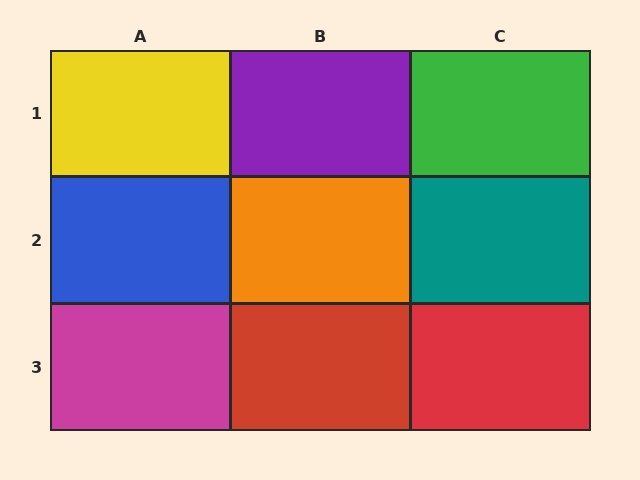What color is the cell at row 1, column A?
Yellow.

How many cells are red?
2 cells are red.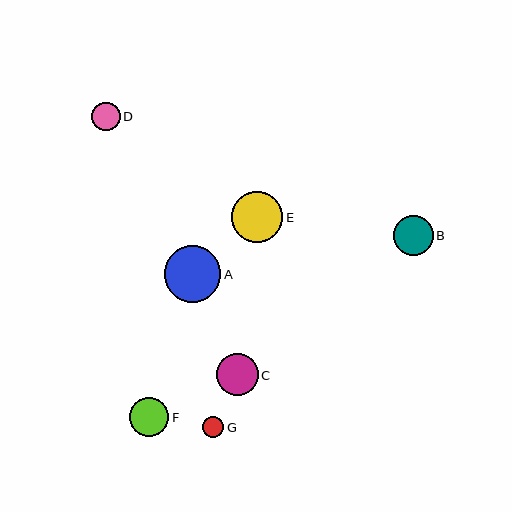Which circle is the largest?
Circle A is the largest with a size of approximately 57 pixels.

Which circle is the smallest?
Circle G is the smallest with a size of approximately 21 pixels.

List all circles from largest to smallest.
From largest to smallest: A, E, C, F, B, D, G.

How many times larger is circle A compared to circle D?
Circle A is approximately 2.0 times the size of circle D.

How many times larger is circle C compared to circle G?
Circle C is approximately 2.0 times the size of circle G.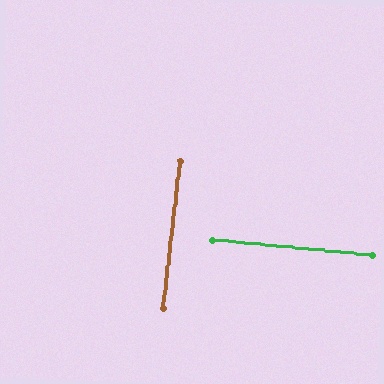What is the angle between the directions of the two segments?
Approximately 89 degrees.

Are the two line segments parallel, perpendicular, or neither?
Perpendicular — they meet at approximately 89°.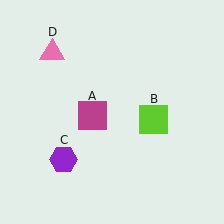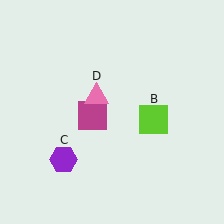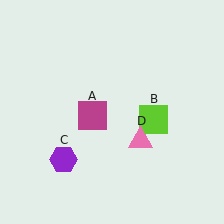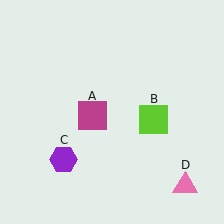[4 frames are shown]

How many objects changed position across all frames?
1 object changed position: pink triangle (object D).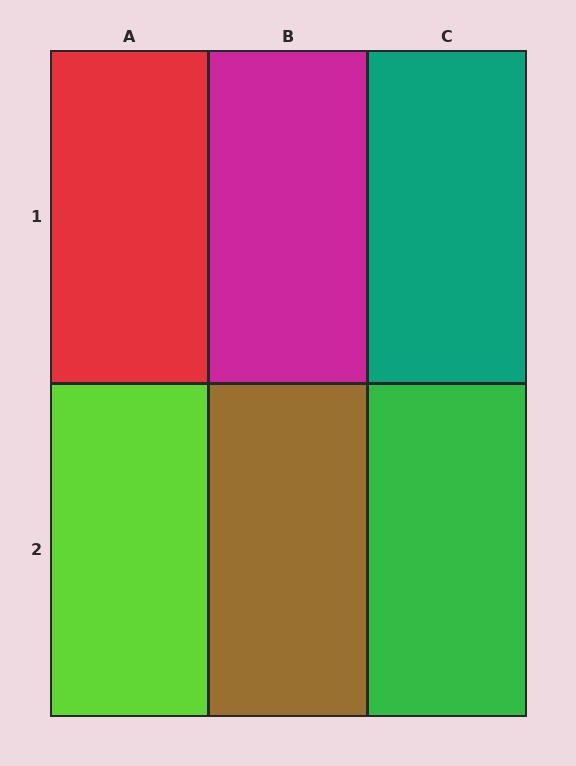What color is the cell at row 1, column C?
Teal.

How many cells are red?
1 cell is red.